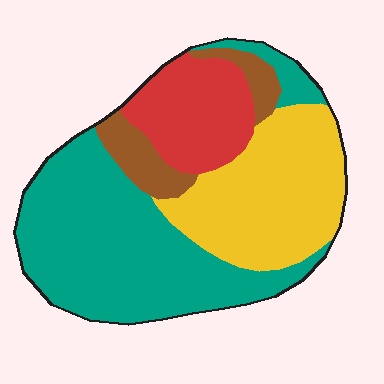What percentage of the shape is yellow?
Yellow covers around 30% of the shape.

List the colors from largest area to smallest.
From largest to smallest: teal, yellow, red, brown.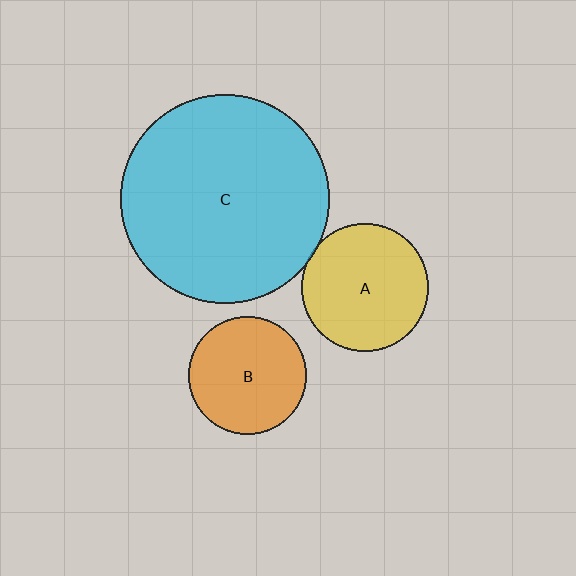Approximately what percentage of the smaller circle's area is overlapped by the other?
Approximately 5%.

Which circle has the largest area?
Circle C (cyan).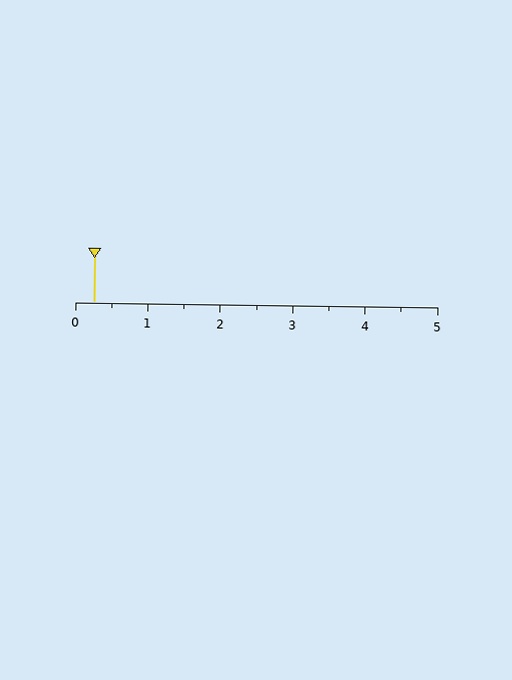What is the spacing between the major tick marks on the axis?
The major ticks are spaced 1 apart.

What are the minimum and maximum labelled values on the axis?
The axis runs from 0 to 5.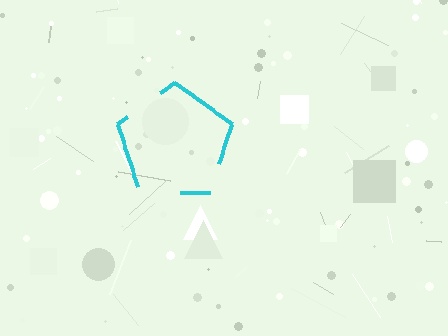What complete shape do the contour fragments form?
The contour fragments form a pentagon.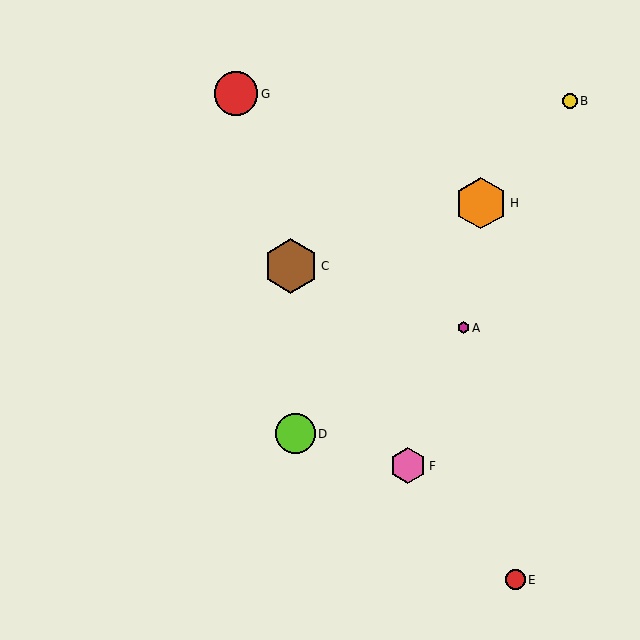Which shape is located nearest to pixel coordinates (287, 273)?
The brown hexagon (labeled C) at (291, 266) is nearest to that location.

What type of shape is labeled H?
Shape H is an orange hexagon.